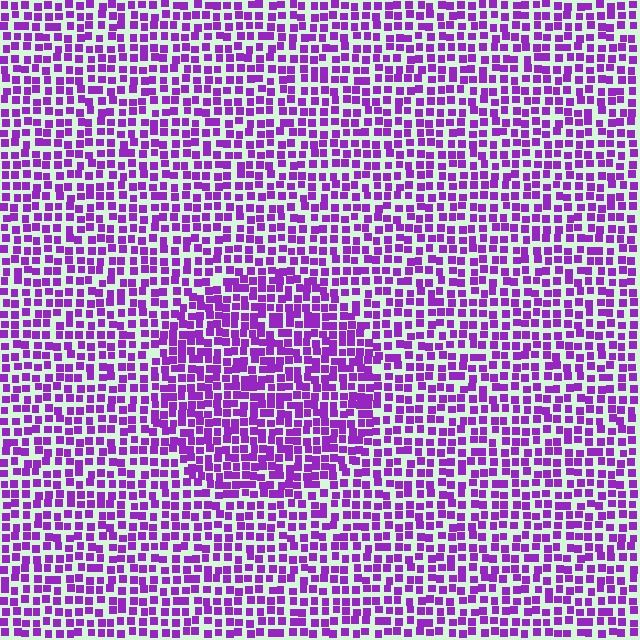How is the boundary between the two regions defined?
The boundary is defined by a change in element density (approximately 1.4x ratio). All elements are the same color, size, and shape.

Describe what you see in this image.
The image contains small purple elements arranged at two different densities. A circle-shaped region is visible where the elements are more densely packed than the surrounding area.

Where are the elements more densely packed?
The elements are more densely packed inside the circle boundary.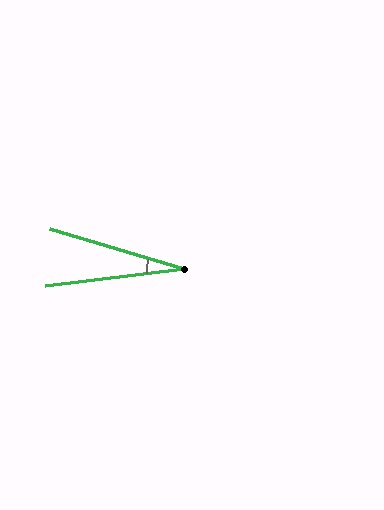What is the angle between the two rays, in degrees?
Approximately 23 degrees.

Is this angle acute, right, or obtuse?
It is acute.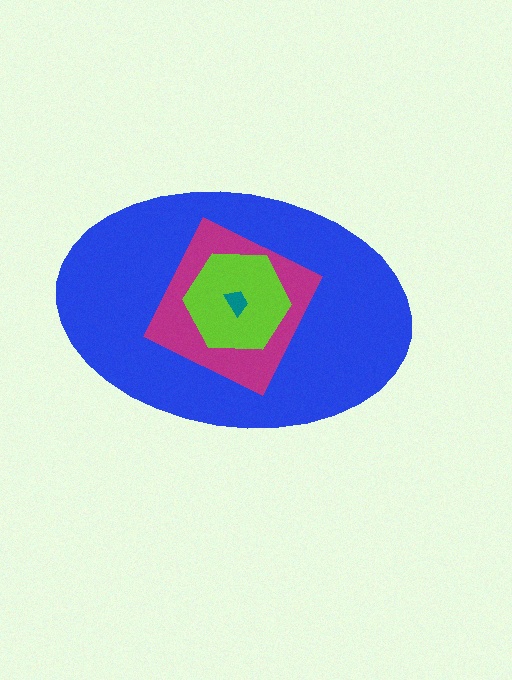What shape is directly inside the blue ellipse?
The magenta diamond.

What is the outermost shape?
The blue ellipse.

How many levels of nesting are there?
4.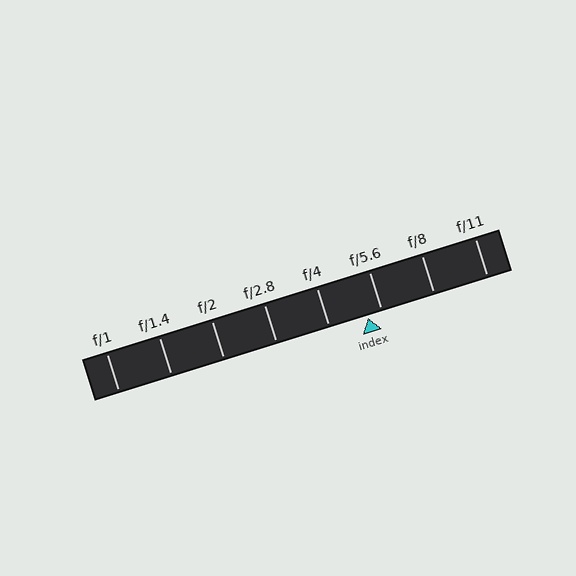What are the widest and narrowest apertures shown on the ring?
The widest aperture shown is f/1 and the narrowest is f/11.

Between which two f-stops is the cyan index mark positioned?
The index mark is between f/4 and f/5.6.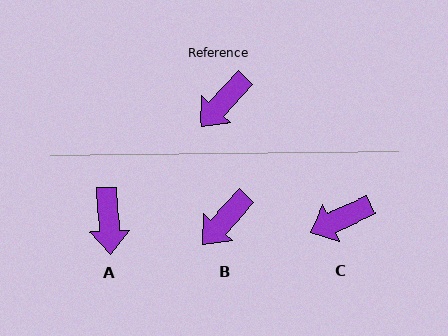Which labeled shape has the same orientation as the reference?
B.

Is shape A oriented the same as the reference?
No, it is off by about 45 degrees.